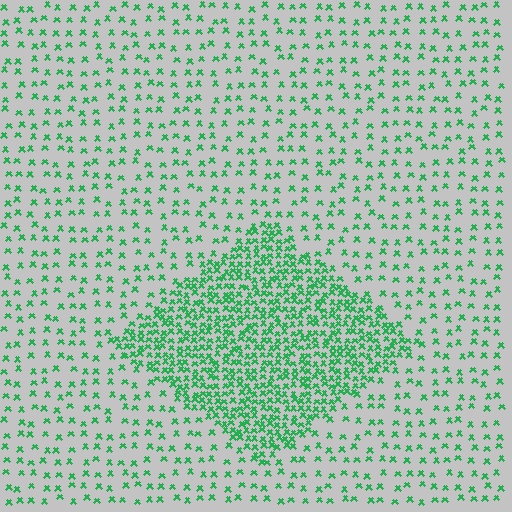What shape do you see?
I see a diamond.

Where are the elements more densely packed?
The elements are more densely packed inside the diamond boundary.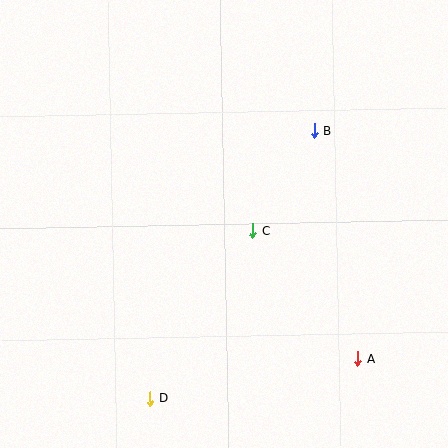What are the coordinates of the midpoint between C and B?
The midpoint between C and B is at (284, 181).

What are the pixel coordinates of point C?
Point C is at (253, 231).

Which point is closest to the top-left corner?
Point B is closest to the top-left corner.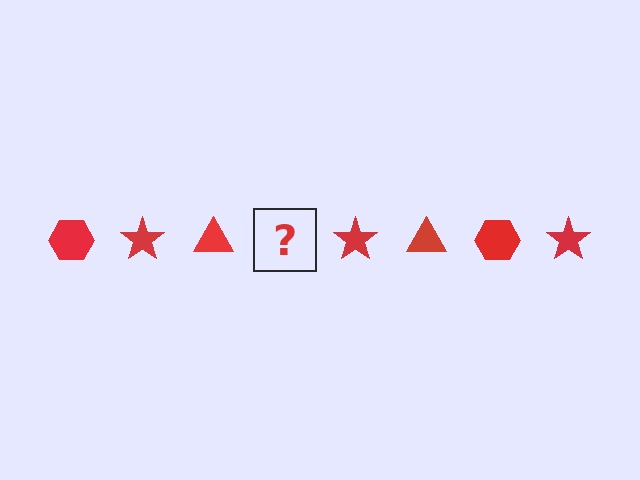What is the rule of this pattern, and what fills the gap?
The rule is that the pattern cycles through hexagon, star, triangle shapes in red. The gap should be filled with a red hexagon.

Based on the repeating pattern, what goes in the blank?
The blank should be a red hexagon.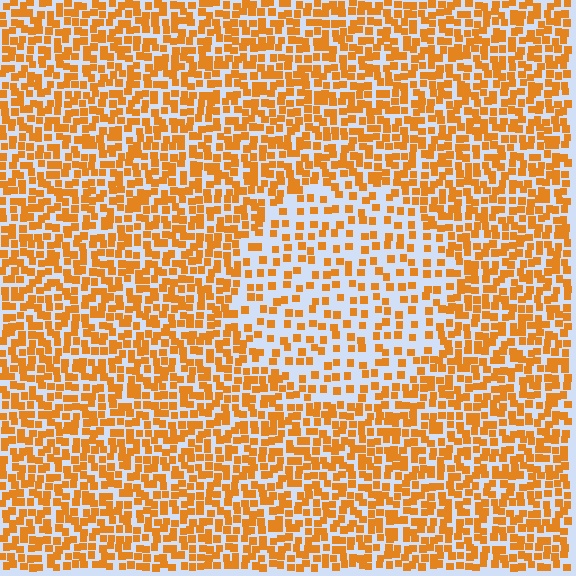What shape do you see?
I see a circle.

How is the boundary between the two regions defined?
The boundary is defined by a change in element density (approximately 2.0x ratio). All elements are the same color, size, and shape.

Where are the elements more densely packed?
The elements are more densely packed outside the circle boundary.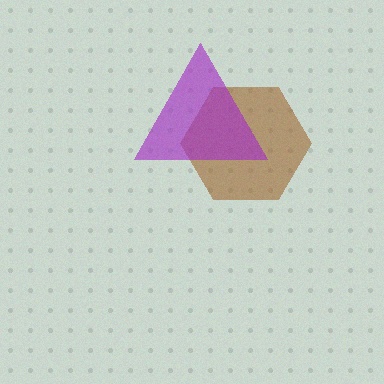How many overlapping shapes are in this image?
There are 2 overlapping shapes in the image.